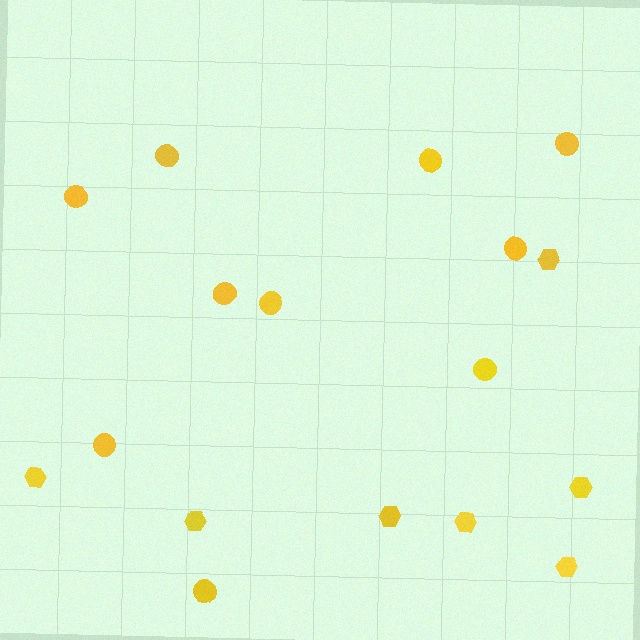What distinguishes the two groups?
There are 2 groups: one group of hexagons (7) and one group of circles (10).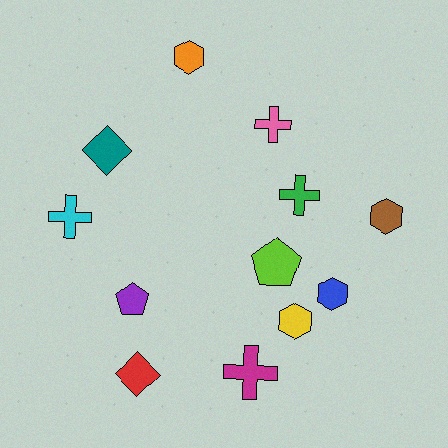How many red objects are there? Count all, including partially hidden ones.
There is 1 red object.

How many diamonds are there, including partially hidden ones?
There are 2 diamonds.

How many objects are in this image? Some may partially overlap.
There are 12 objects.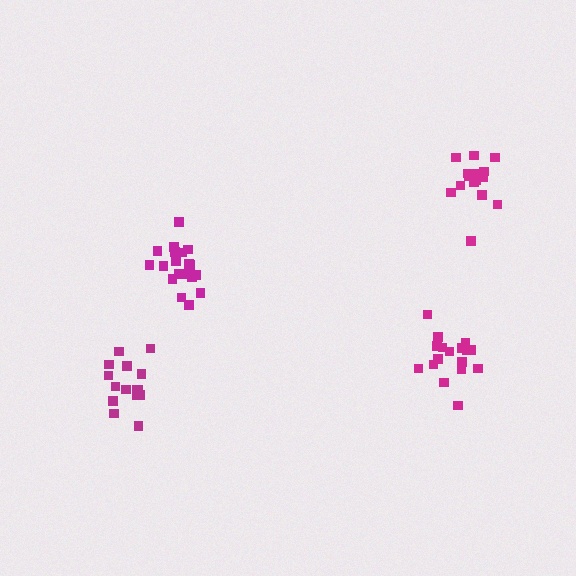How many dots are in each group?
Group 1: 17 dots, Group 2: 15 dots, Group 3: 17 dots, Group 4: 19 dots (68 total).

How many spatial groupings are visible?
There are 4 spatial groupings.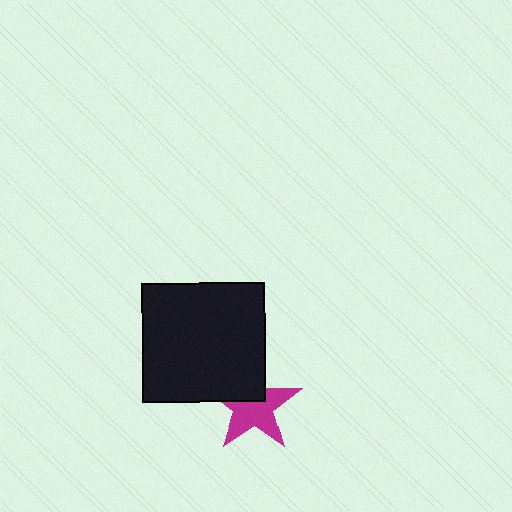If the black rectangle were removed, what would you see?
You would see the complete magenta star.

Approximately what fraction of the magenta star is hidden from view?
Roughly 37% of the magenta star is hidden behind the black rectangle.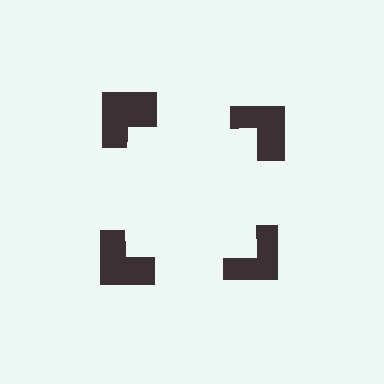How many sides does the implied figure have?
4 sides.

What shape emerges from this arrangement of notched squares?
An illusory square — its edges are inferred from the aligned wedge cuts in the notched squares, not physically drawn.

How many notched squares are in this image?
There are 4 — one at each vertex of the illusory square.